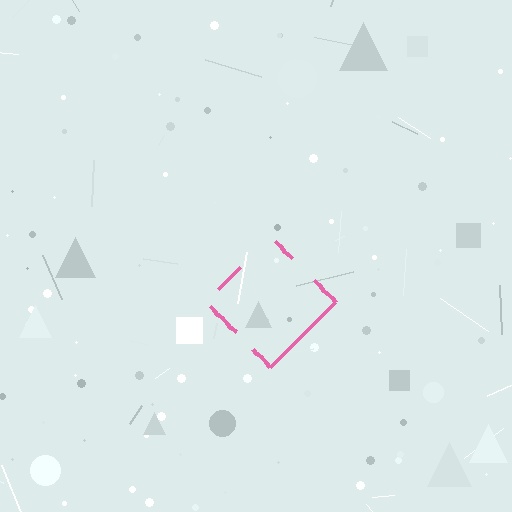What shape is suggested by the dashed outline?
The dashed outline suggests a diamond.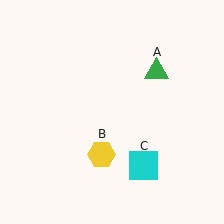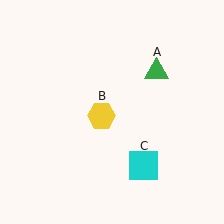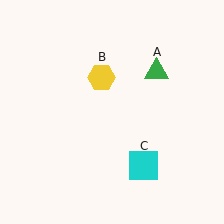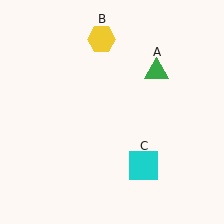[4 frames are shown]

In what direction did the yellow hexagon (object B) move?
The yellow hexagon (object B) moved up.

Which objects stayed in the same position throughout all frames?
Green triangle (object A) and cyan square (object C) remained stationary.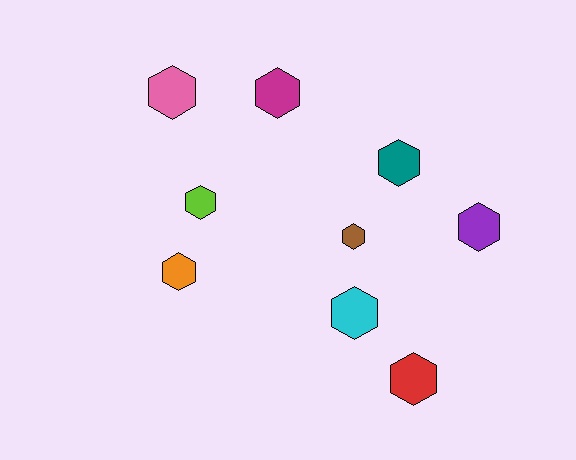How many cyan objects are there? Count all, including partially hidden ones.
There is 1 cyan object.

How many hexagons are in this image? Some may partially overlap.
There are 9 hexagons.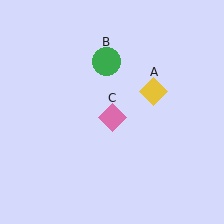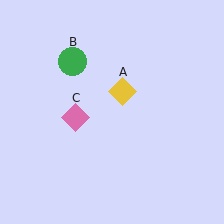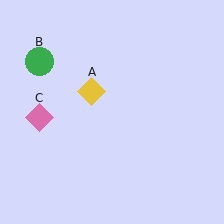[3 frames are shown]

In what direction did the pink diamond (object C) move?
The pink diamond (object C) moved left.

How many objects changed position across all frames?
3 objects changed position: yellow diamond (object A), green circle (object B), pink diamond (object C).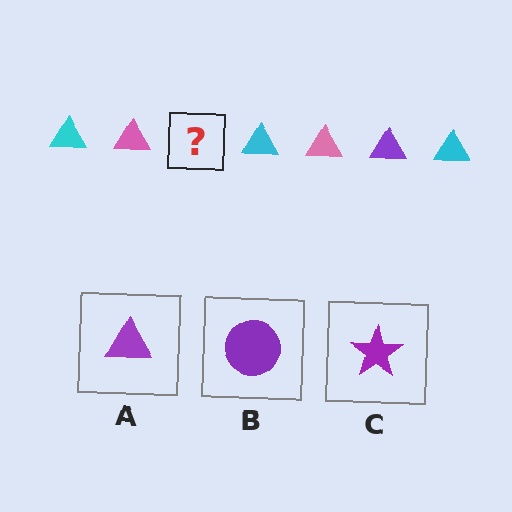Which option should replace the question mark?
Option A.